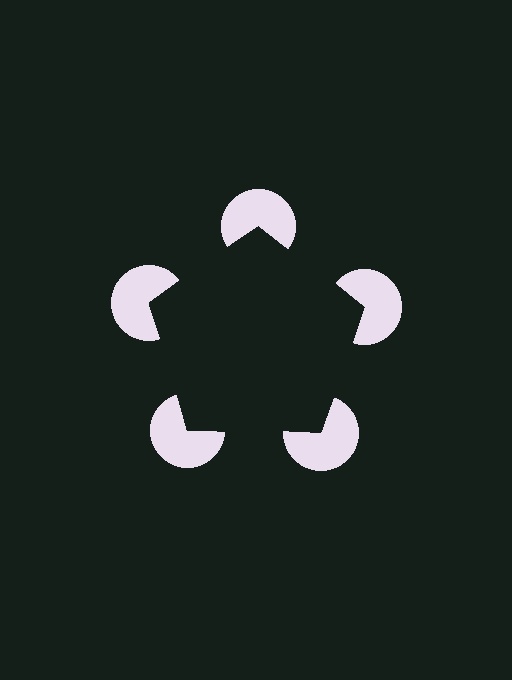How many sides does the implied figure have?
5 sides.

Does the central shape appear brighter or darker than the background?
It typically appears slightly darker than the background, even though no actual brightness change is drawn.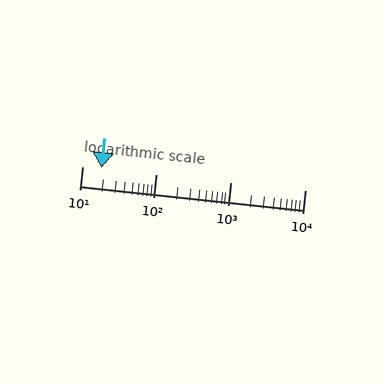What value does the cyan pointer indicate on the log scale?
The pointer indicates approximately 18.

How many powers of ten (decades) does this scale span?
The scale spans 3 decades, from 10 to 10000.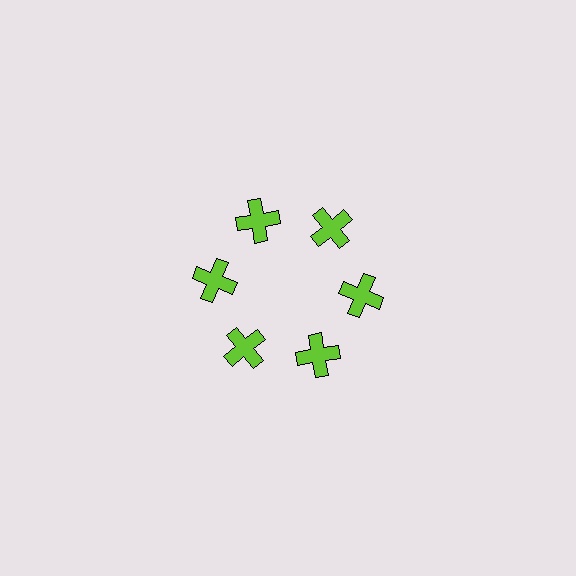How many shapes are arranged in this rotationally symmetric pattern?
There are 6 shapes, arranged in 6 groups of 1.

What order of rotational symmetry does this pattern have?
This pattern has 6-fold rotational symmetry.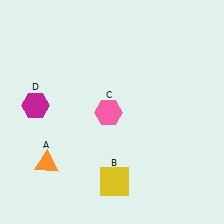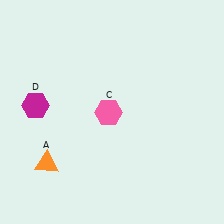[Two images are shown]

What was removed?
The yellow square (B) was removed in Image 2.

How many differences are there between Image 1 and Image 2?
There is 1 difference between the two images.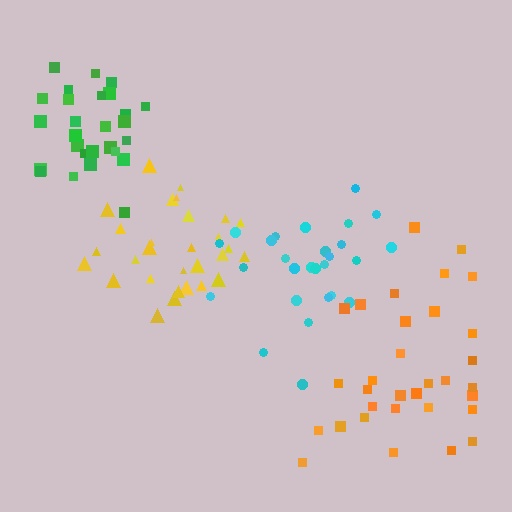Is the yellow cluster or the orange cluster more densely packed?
Yellow.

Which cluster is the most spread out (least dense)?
Orange.